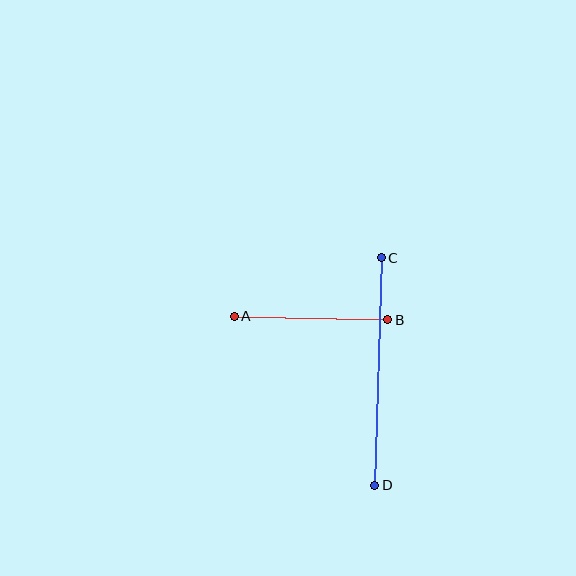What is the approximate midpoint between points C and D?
The midpoint is at approximately (378, 372) pixels.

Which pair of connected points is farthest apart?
Points C and D are farthest apart.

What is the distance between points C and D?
The distance is approximately 228 pixels.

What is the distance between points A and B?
The distance is approximately 154 pixels.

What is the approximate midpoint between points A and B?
The midpoint is at approximately (311, 318) pixels.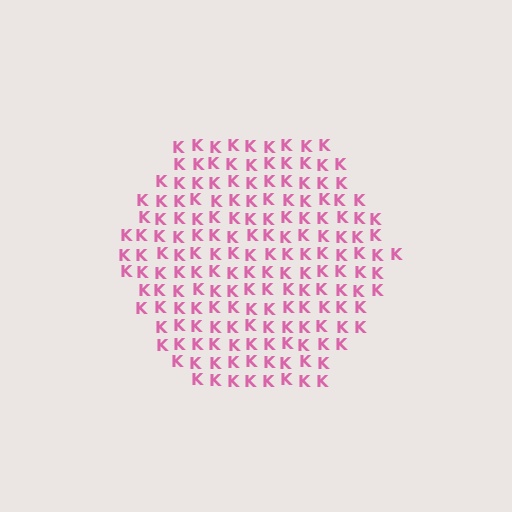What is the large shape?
The large shape is a hexagon.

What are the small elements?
The small elements are letter K's.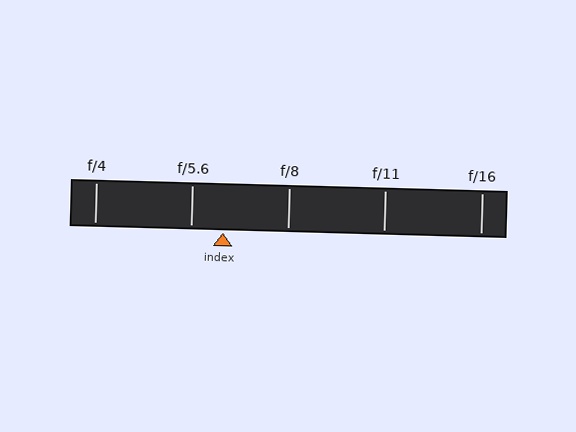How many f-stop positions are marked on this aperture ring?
There are 5 f-stop positions marked.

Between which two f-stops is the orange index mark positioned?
The index mark is between f/5.6 and f/8.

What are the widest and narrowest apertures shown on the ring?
The widest aperture shown is f/4 and the narrowest is f/16.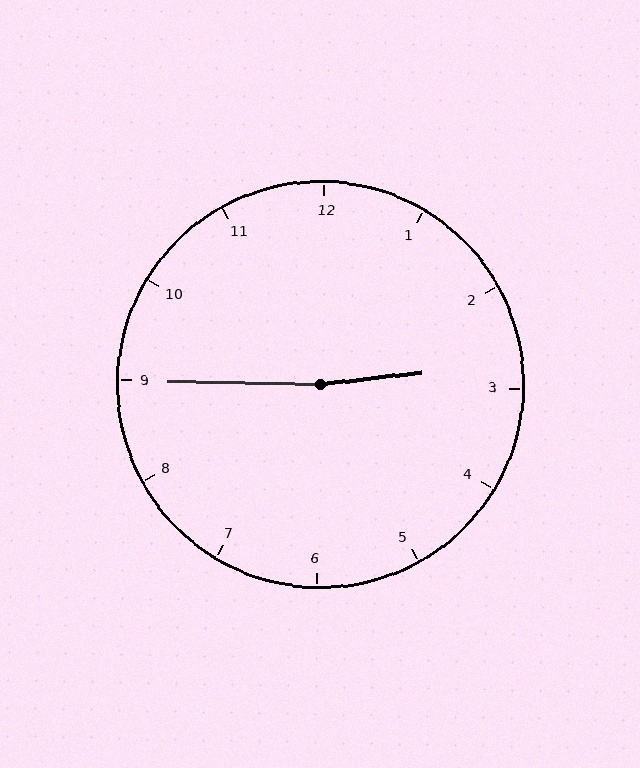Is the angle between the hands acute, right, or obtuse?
It is obtuse.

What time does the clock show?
2:45.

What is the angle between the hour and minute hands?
Approximately 172 degrees.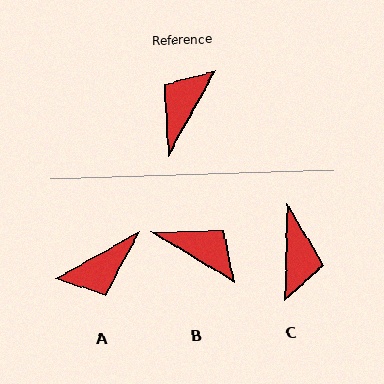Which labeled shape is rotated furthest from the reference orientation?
C, about 152 degrees away.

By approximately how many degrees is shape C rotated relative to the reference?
Approximately 152 degrees clockwise.